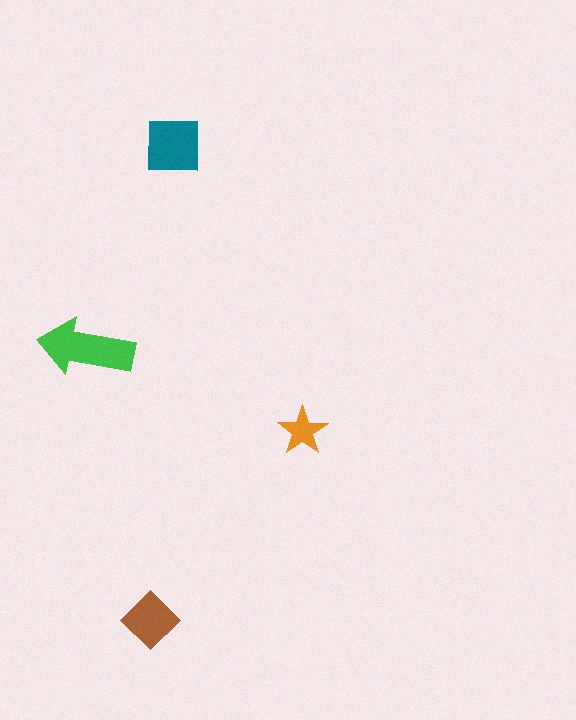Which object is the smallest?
The orange star.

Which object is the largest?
The green arrow.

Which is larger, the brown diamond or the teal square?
The teal square.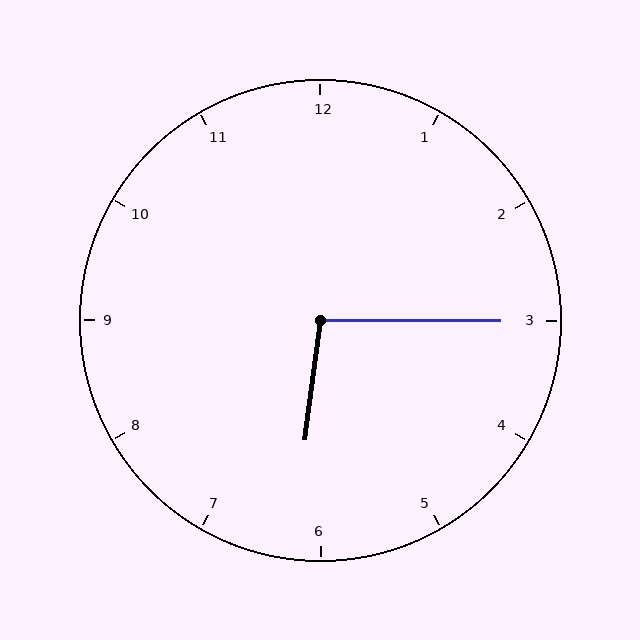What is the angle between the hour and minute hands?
Approximately 98 degrees.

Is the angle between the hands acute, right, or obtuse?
It is obtuse.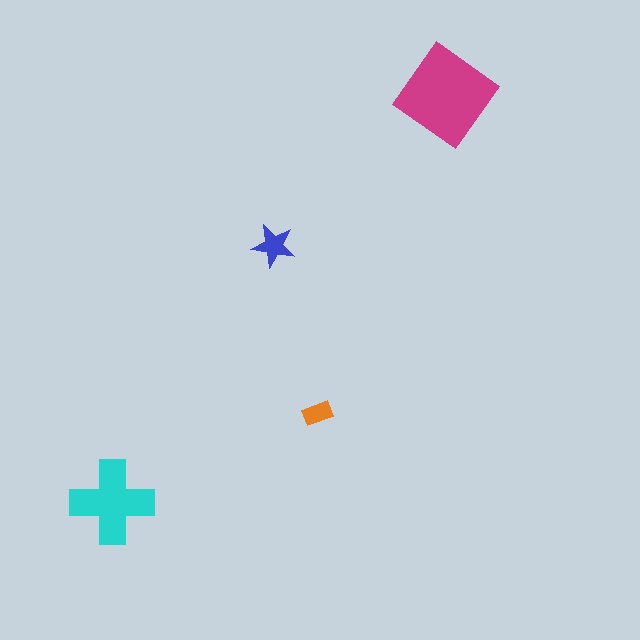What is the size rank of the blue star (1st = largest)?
3rd.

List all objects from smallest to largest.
The orange rectangle, the blue star, the cyan cross, the magenta diamond.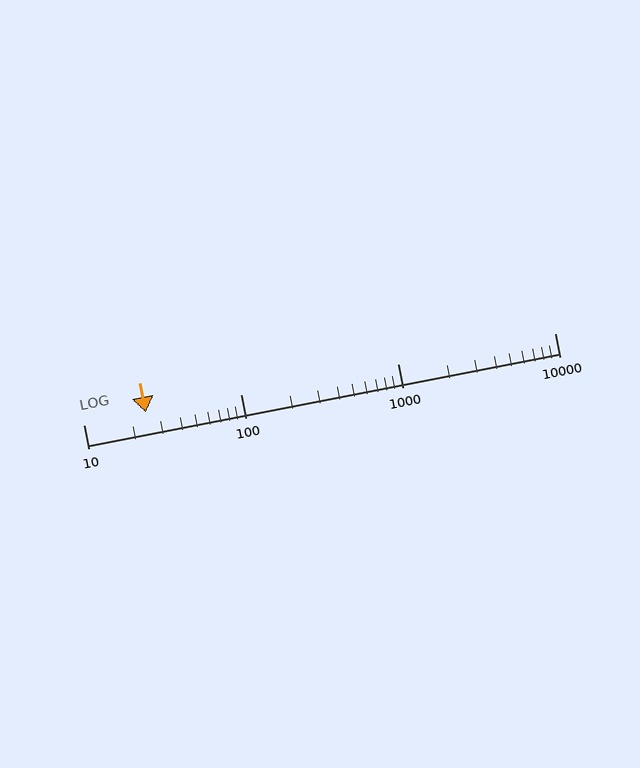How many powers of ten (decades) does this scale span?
The scale spans 3 decades, from 10 to 10000.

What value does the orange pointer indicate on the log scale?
The pointer indicates approximately 25.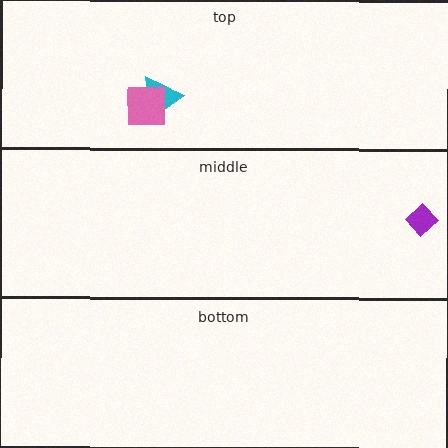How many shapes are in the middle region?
1.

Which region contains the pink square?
The top region.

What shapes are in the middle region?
The purple diamond.